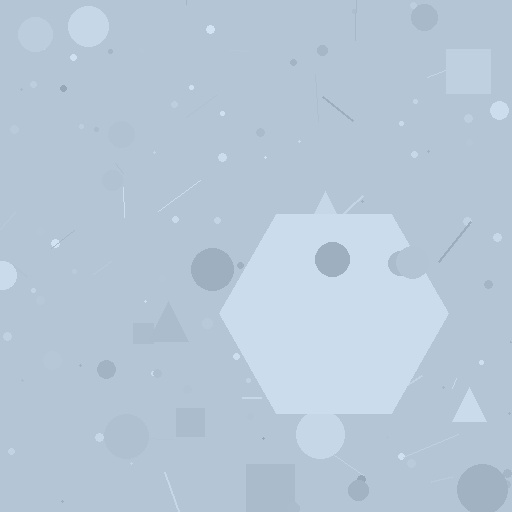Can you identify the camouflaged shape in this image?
The camouflaged shape is a hexagon.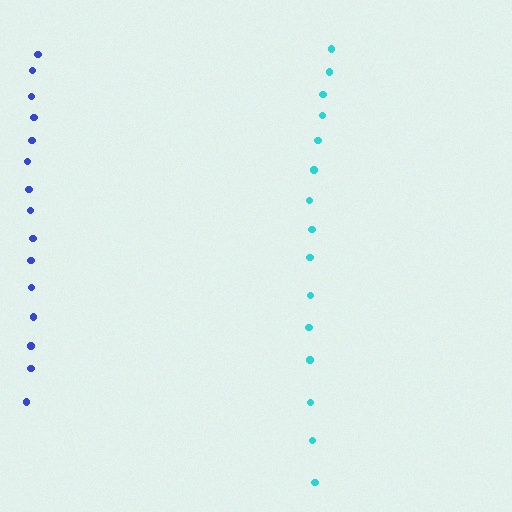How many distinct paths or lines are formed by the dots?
There are 2 distinct paths.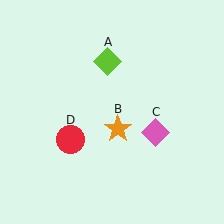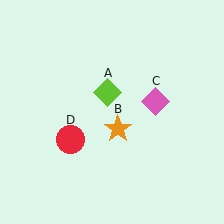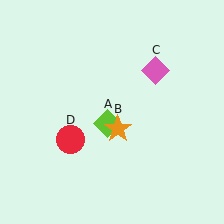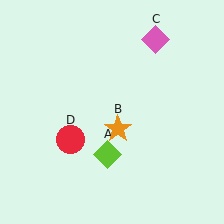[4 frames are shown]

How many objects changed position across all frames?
2 objects changed position: lime diamond (object A), pink diamond (object C).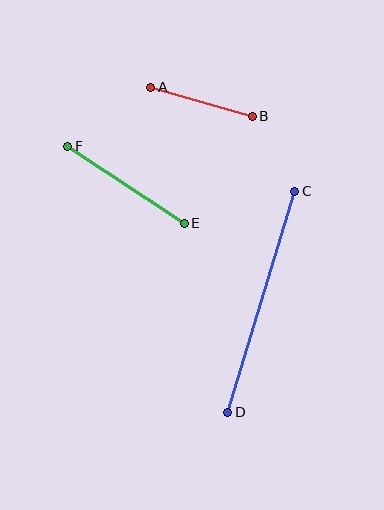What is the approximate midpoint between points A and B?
The midpoint is at approximately (202, 102) pixels.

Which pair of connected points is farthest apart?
Points C and D are farthest apart.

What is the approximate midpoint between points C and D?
The midpoint is at approximately (261, 302) pixels.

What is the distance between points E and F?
The distance is approximately 139 pixels.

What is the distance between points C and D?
The distance is approximately 230 pixels.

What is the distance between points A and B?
The distance is approximately 105 pixels.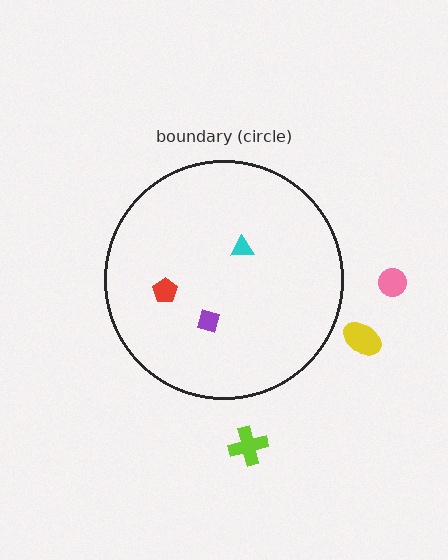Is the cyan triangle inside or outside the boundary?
Inside.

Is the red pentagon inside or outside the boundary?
Inside.